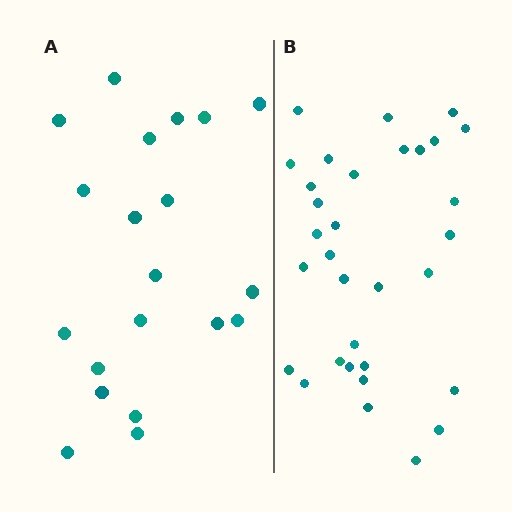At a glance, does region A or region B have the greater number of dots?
Region B (the right region) has more dots.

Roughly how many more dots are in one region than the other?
Region B has roughly 12 or so more dots than region A.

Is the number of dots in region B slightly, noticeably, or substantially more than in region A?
Region B has substantially more. The ratio is roughly 1.6 to 1.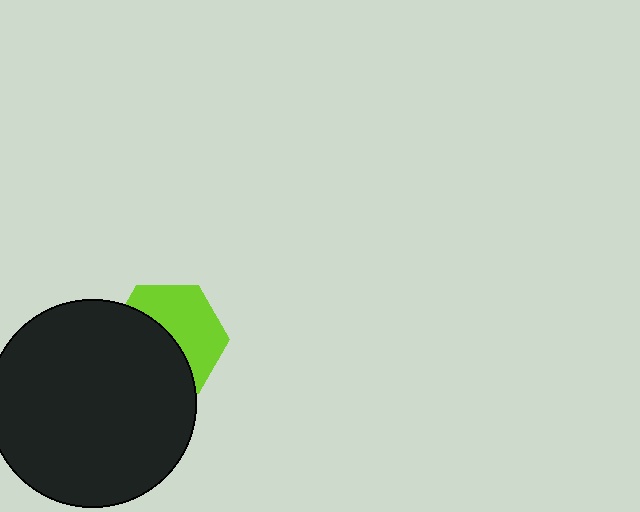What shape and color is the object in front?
The object in front is a black circle.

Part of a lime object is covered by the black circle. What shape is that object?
It is a hexagon.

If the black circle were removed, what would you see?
You would see the complete lime hexagon.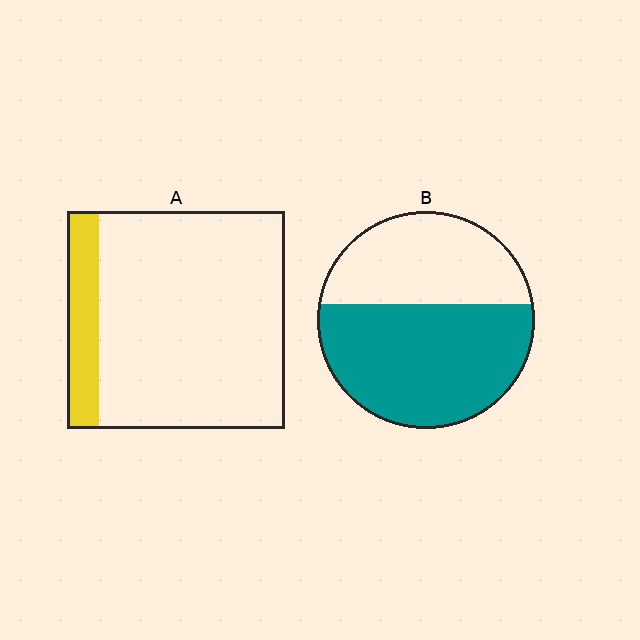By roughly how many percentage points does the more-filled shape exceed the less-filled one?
By roughly 45 percentage points (B over A).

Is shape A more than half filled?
No.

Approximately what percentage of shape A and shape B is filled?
A is approximately 15% and B is approximately 60%.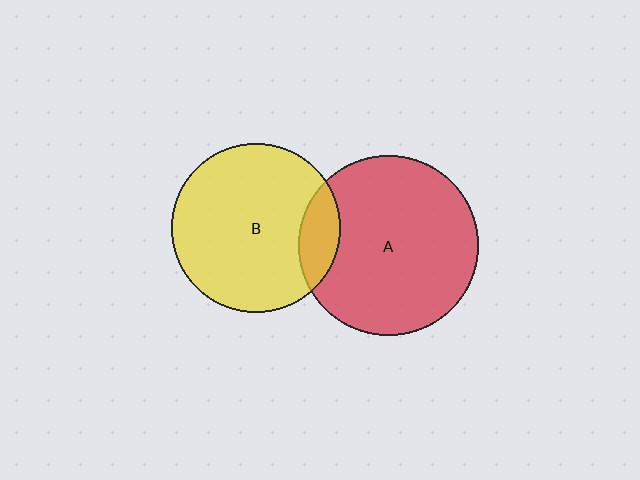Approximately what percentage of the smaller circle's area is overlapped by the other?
Approximately 15%.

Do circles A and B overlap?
Yes.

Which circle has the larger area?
Circle A (red).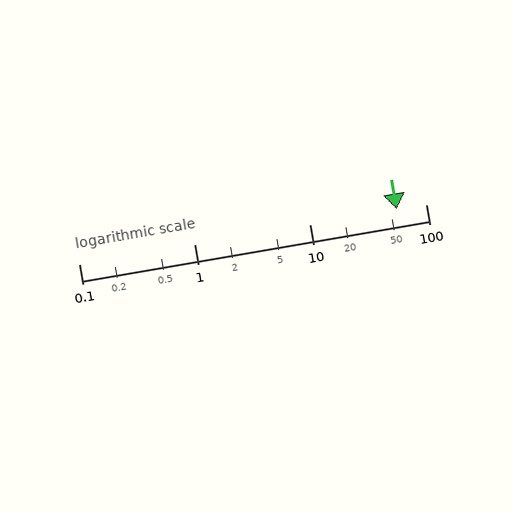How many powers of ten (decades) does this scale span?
The scale spans 3 decades, from 0.1 to 100.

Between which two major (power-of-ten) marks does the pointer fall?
The pointer is between 10 and 100.